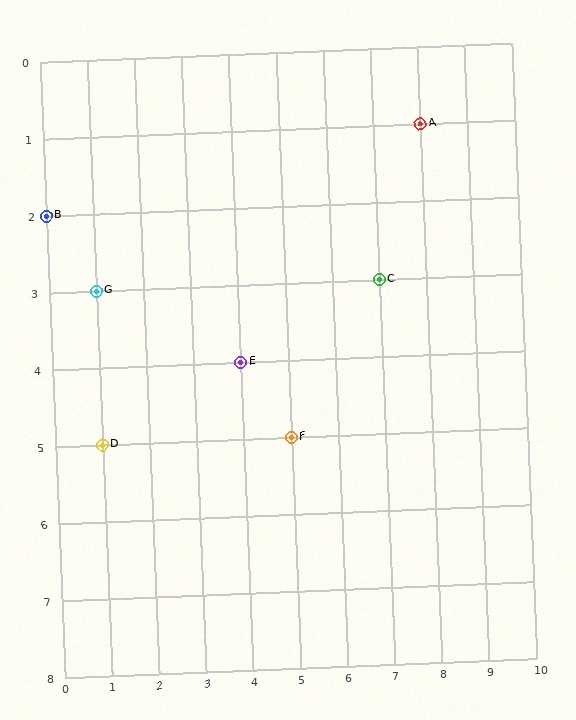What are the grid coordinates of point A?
Point A is at grid coordinates (8, 1).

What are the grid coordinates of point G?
Point G is at grid coordinates (1, 3).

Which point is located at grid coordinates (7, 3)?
Point C is at (7, 3).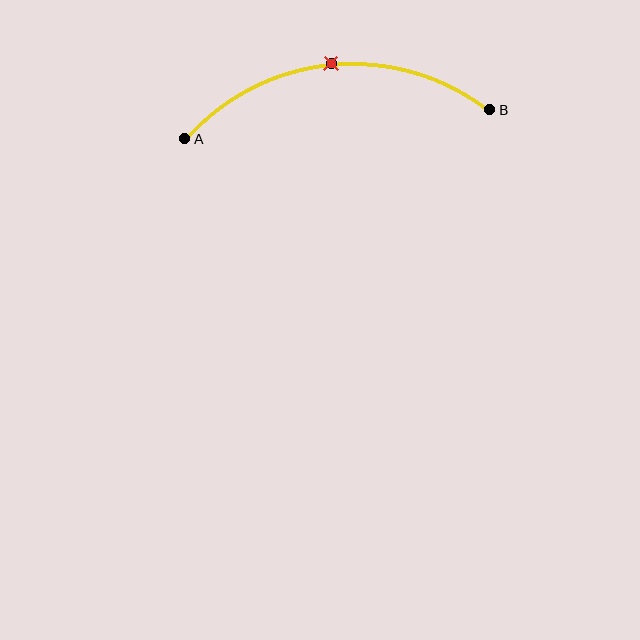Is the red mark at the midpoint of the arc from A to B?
Yes. The red mark lies on the arc at equal arc-length from both A and B — it is the arc midpoint.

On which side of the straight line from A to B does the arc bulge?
The arc bulges above the straight line connecting A and B.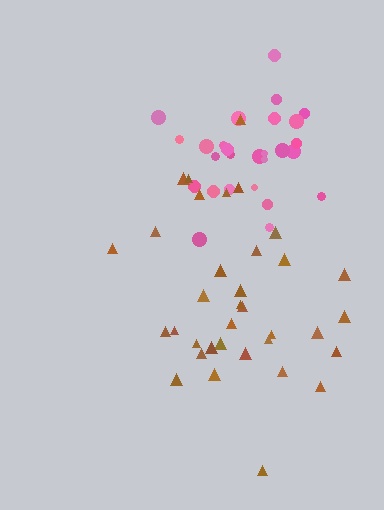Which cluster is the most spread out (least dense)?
Brown.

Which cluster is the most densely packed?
Pink.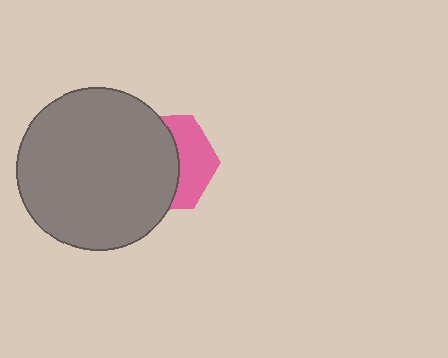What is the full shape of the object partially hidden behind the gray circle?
The partially hidden object is a pink hexagon.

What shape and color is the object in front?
The object in front is a gray circle.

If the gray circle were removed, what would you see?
You would see the complete pink hexagon.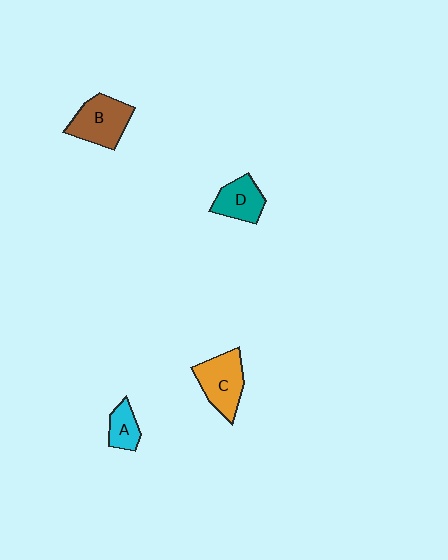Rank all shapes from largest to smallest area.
From largest to smallest: B (brown), C (orange), D (teal), A (cyan).